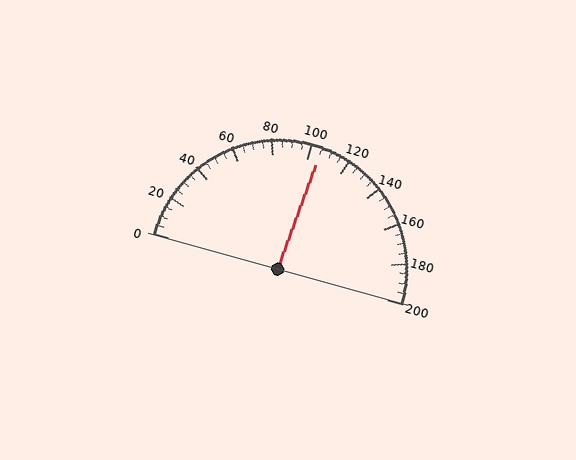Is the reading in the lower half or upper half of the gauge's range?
The reading is in the upper half of the range (0 to 200).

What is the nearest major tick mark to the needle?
The nearest major tick mark is 100.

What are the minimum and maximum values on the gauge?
The gauge ranges from 0 to 200.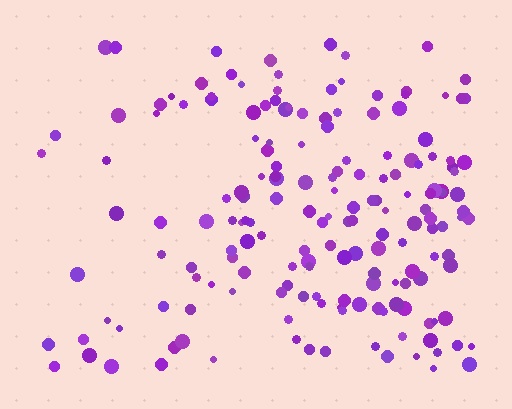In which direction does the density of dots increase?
From left to right, with the right side densest.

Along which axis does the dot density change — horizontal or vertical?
Horizontal.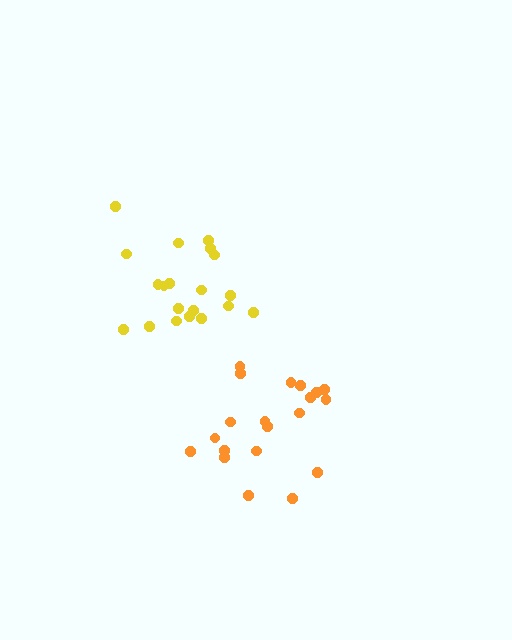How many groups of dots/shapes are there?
There are 2 groups.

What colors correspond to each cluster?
The clusters are colored: orange, yellow.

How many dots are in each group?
Group 1: 20 dots, Group 2: 20 dots (40 total).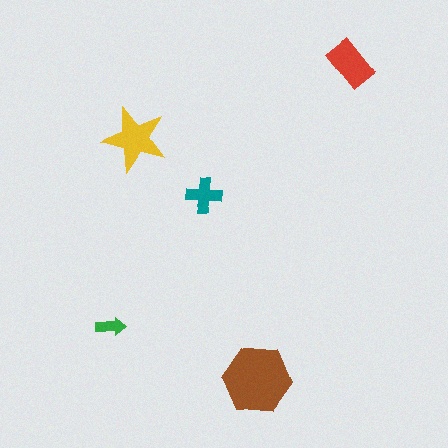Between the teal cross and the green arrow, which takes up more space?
The teal cross.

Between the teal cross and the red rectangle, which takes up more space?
The red rectangle.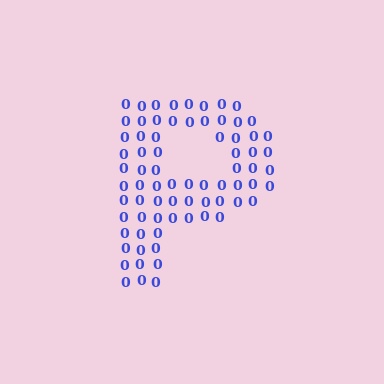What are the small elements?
The small elements are digit 0's.